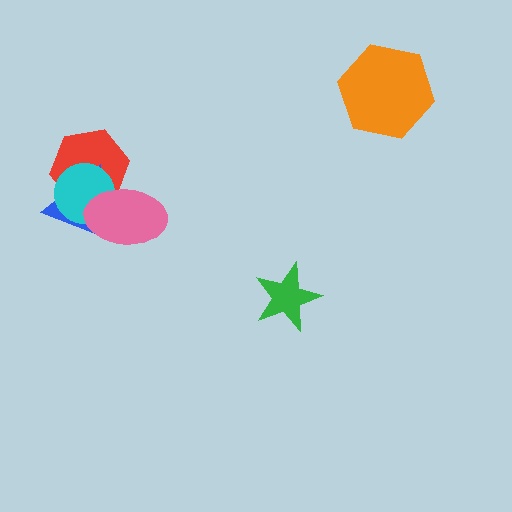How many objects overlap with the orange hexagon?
0 objects overlap with the orange hexagon.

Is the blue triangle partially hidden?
Yes, it is partially covered by another shape.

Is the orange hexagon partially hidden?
No, no other shape covers it.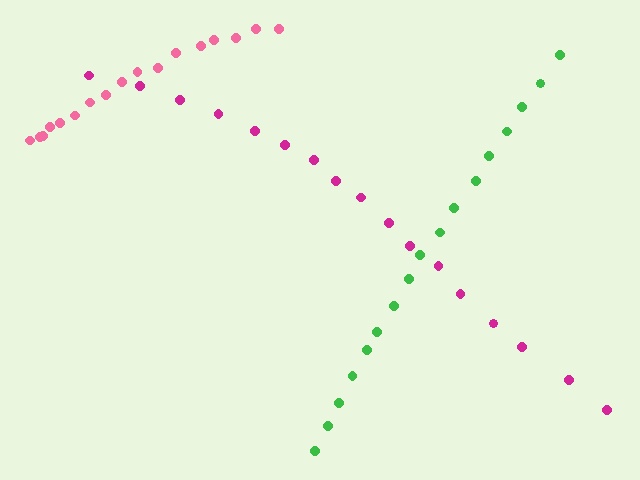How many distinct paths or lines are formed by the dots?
There are 3 distinct paths.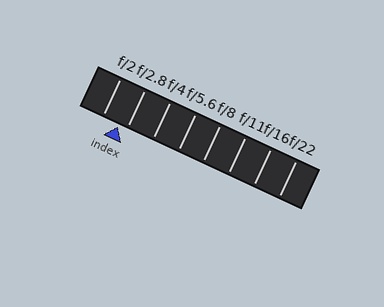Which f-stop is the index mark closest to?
The index mark is closest to f/2.8.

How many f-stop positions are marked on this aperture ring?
There are 8 f-stop positions marked.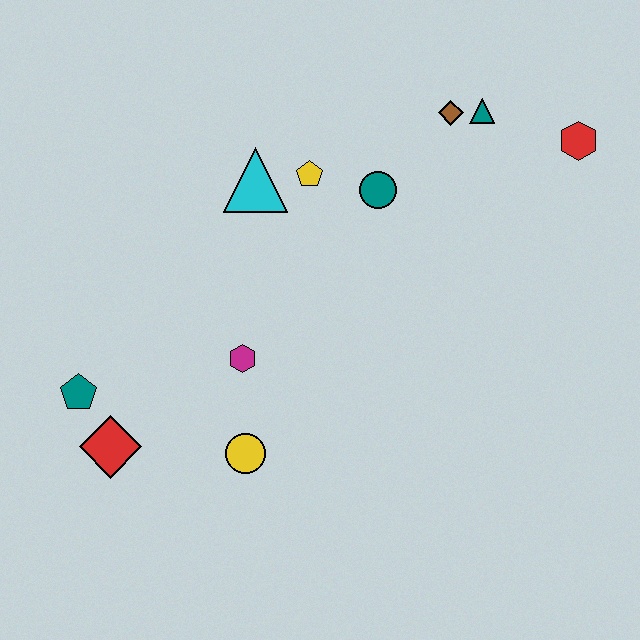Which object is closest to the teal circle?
The yellow pentagon is closest to the teal circle.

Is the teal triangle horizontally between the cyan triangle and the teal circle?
No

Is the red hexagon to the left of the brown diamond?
No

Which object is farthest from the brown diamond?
The red diamond is farthest from the brown diamond.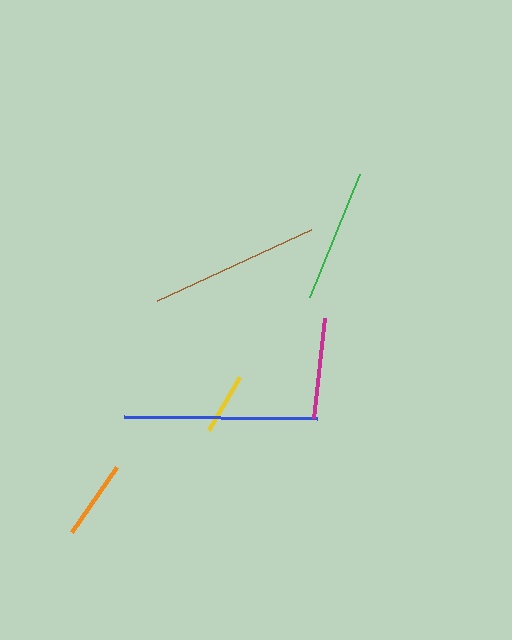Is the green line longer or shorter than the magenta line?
The green line is longer than the magenta line.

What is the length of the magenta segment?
The magenta segment is approximately 100 pixels long.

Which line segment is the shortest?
The yellow line is the shortest at approximately 62 pixels.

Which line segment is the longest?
The blue line is the longest at approximately 193 pixels.